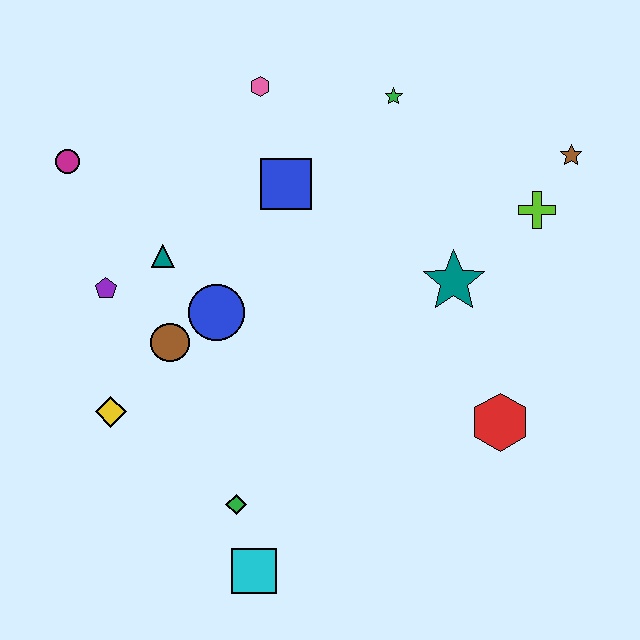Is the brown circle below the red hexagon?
No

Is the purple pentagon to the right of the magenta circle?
Yes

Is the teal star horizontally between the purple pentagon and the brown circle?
No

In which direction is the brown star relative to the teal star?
The brown star is above the teal star.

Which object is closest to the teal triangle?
The purple pentagon is closest to the teal triangle.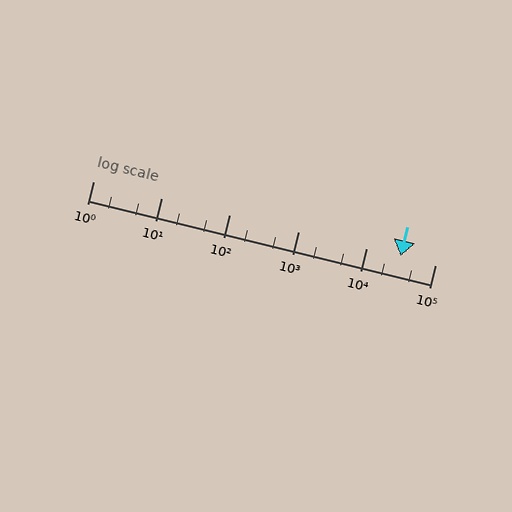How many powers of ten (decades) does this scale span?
The scale spans 5 decades, from 1 to 100000.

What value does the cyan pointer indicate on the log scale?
The pointer indicates approximately 31000.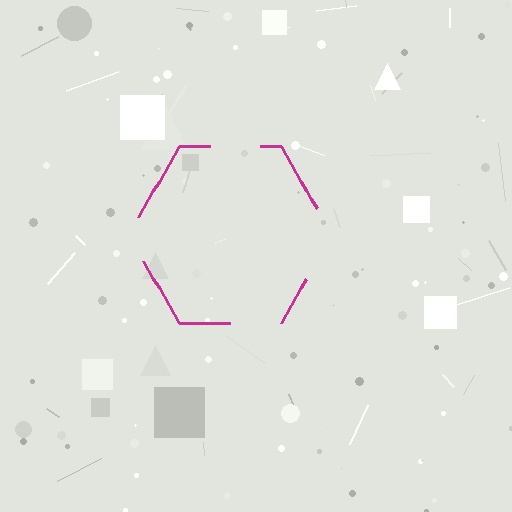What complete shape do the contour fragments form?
The contour fragments form a hexagon.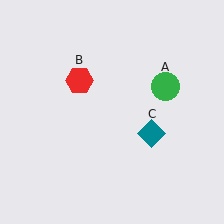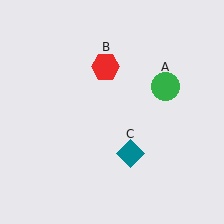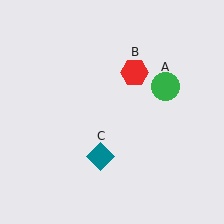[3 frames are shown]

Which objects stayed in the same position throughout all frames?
Green circle (object A) remained stationary.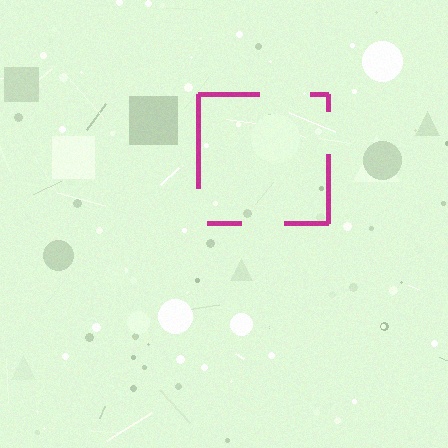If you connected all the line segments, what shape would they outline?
They would outline a square.